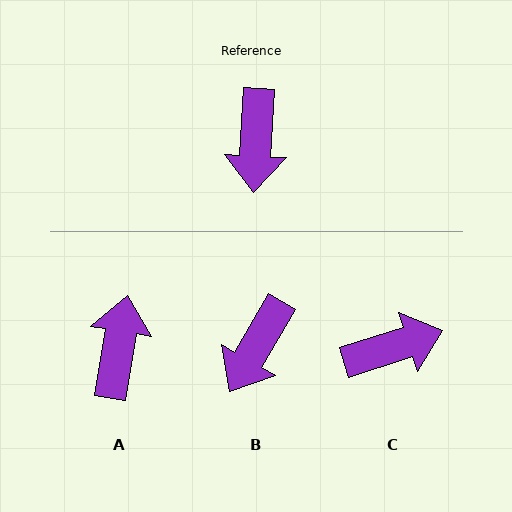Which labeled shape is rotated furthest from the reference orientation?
A, about 174 degrees away.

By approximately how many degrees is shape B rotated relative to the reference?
Approximately 27 degrees clockwise.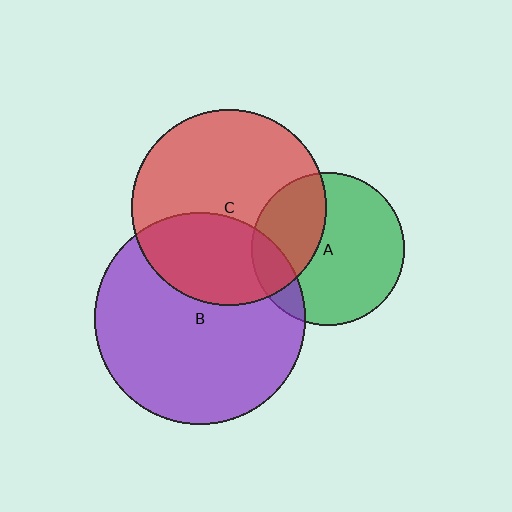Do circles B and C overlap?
Yes.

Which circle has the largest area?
Circle B (purple).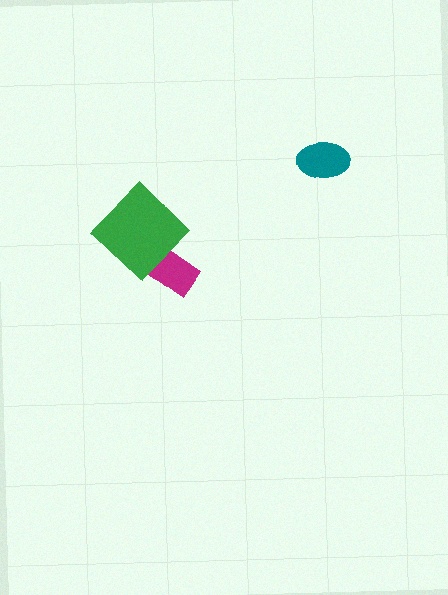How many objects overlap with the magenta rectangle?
1 object overlaps with the magenta rectangle.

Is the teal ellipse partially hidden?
No, no other shape covers it.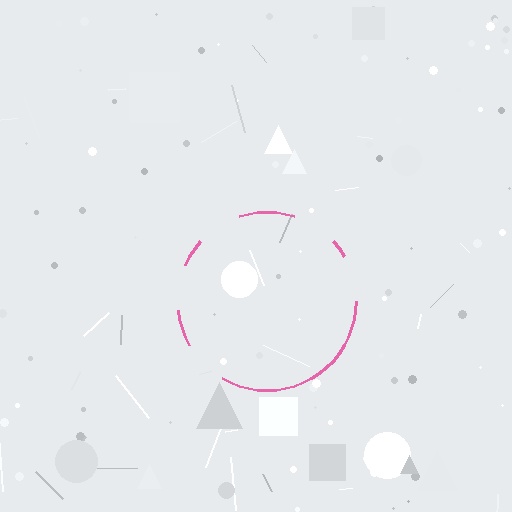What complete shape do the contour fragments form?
The contour fragments form a circle.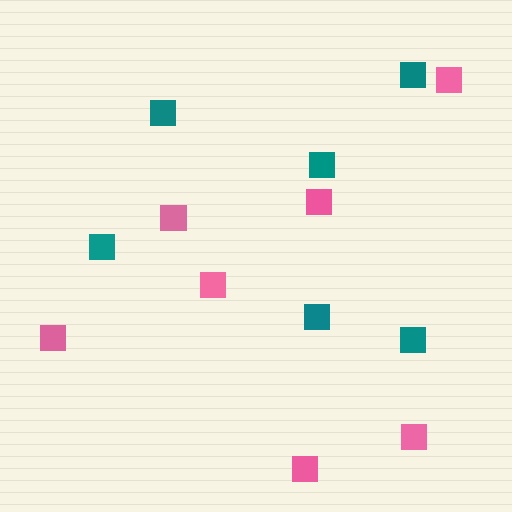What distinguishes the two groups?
There are 2 groups: one group of pink squares (7) and one group of teal squares (6).